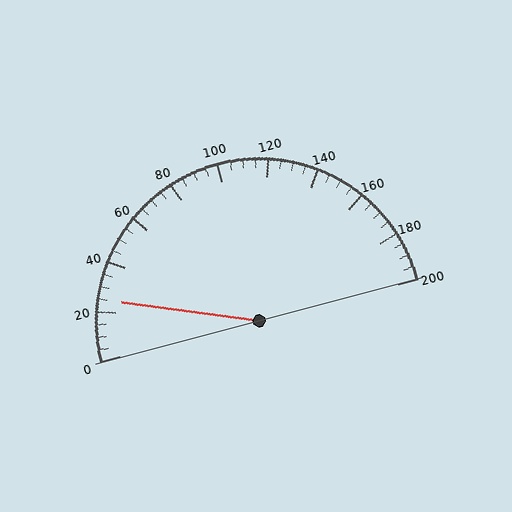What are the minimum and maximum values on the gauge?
The gauge ranges from 0 to 200.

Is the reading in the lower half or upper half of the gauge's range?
The reading is in the lower half of the range (0 to 200).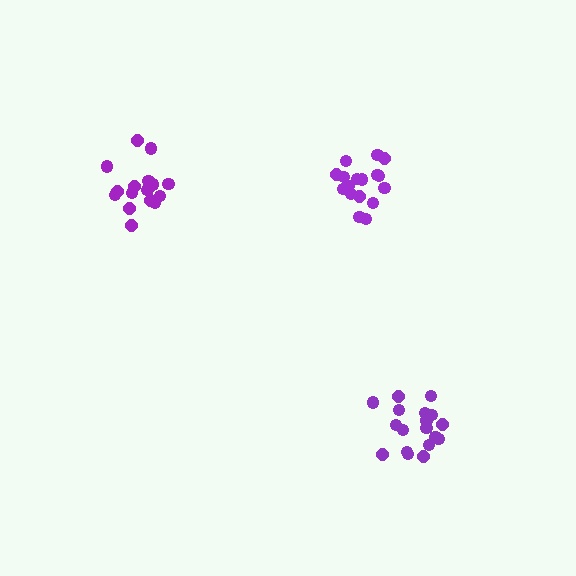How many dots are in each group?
Group 1: 17 dots, Group 2: 16 dots, Group 3: 18 dots (51 total).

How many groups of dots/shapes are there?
There are 3 groups.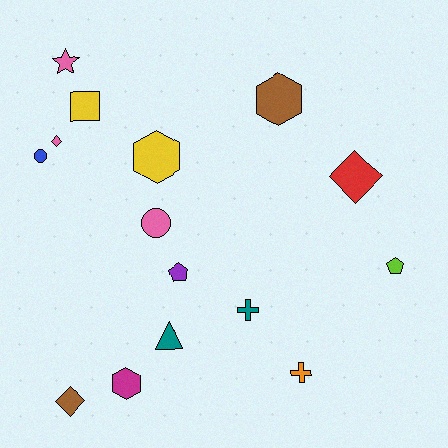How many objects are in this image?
There are 15 objects.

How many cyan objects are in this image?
There are no cyan objects.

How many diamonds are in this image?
There are 3 diamonds.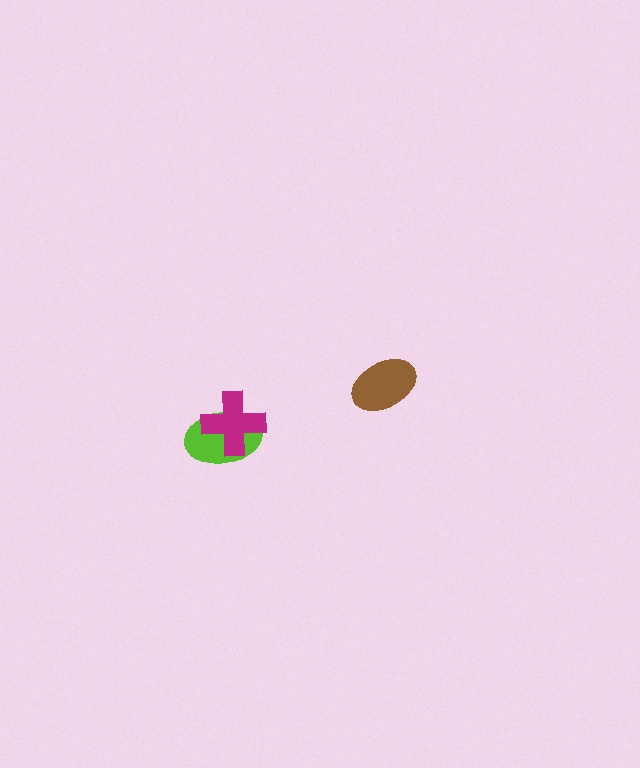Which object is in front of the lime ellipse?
The magenta cross is in front of the lime ellipse.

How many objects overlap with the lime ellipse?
1 object overlaps with the lime ellipse.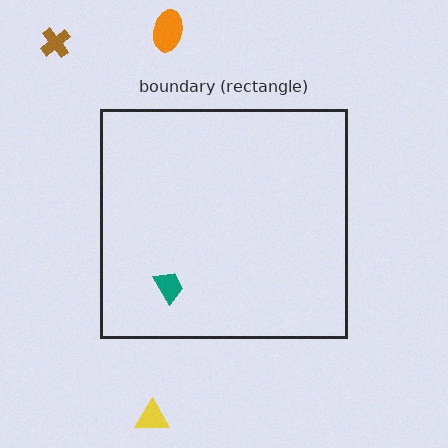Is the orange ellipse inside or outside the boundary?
Outside.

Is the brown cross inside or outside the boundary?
Outside.